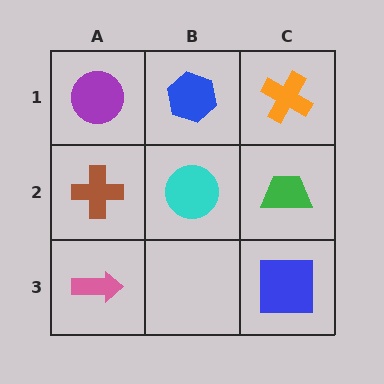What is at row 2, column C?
A green trapezoid.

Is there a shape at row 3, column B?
No, that cell is empty.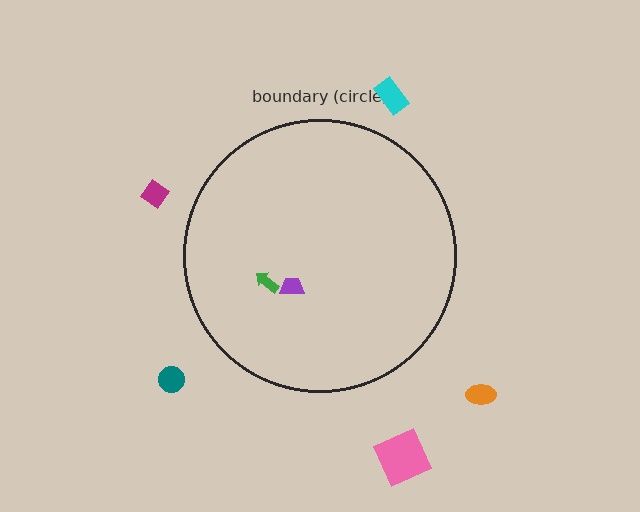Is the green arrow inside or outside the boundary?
Inside.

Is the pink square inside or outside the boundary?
Outside.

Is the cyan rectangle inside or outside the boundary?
Outside.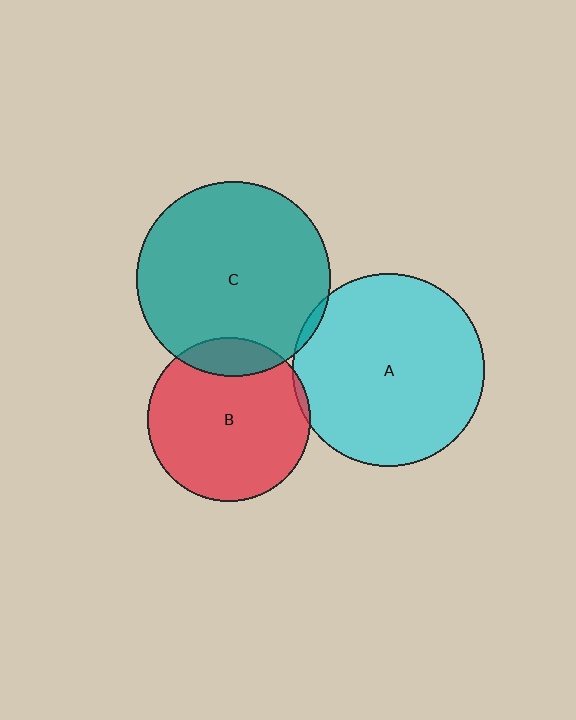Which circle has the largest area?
Circle C (teal).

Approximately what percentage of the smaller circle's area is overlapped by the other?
Approximately 15%.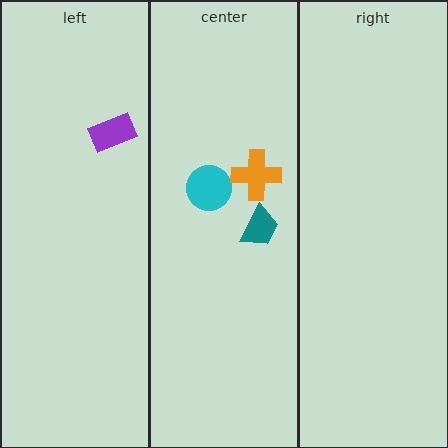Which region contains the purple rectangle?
The left region.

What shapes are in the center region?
The cyan circle, the teal trapezoid, the orange cross.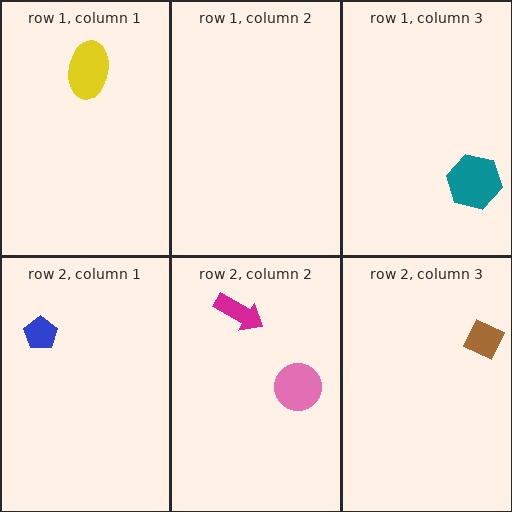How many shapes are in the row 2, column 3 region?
1.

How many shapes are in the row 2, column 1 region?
1.